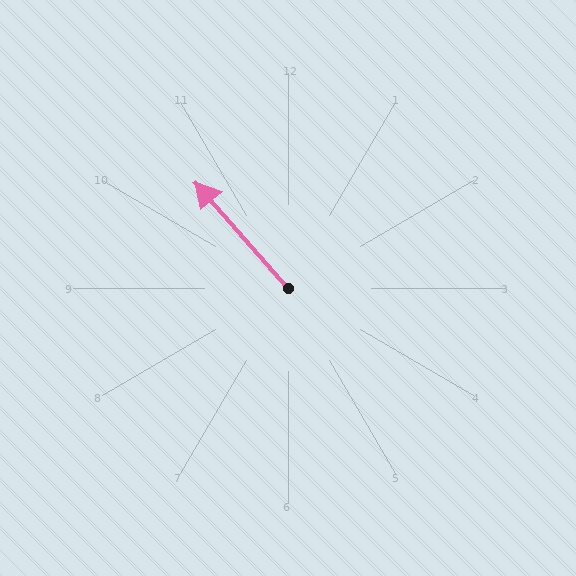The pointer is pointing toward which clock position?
Roughly 11 o'clock.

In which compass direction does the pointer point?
Northwest.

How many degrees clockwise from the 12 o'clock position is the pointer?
Approximately 319 degrees.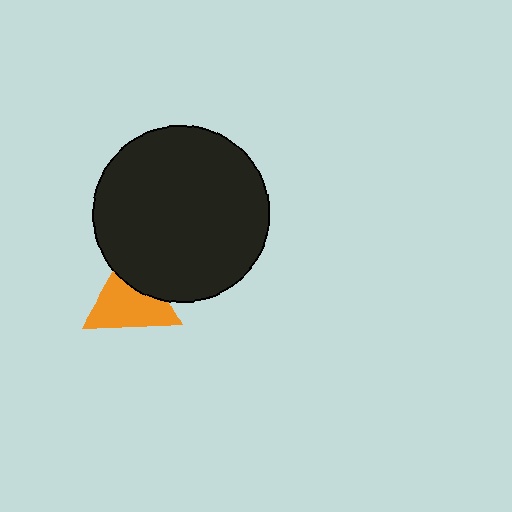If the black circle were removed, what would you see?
You would see the complete orange triangle.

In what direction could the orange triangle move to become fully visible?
The orange triangle could move down. That would shift it out from behind the black circle entirely.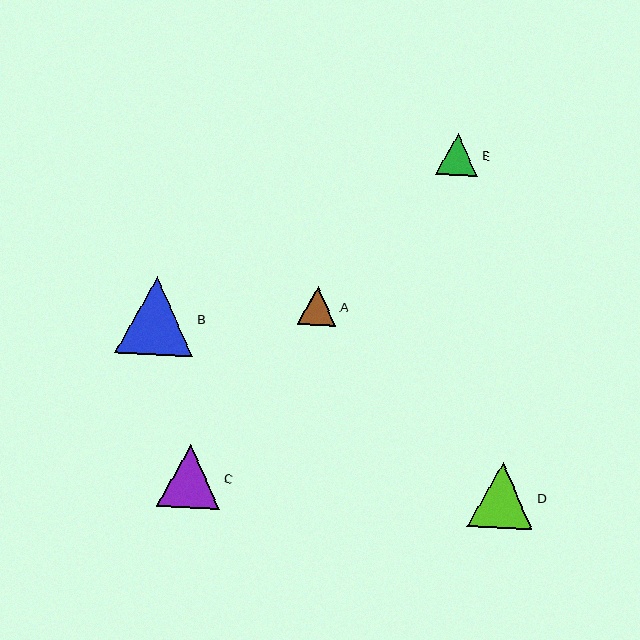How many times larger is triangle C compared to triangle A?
Triangle C is approximately 1.6 times the size of triangle A.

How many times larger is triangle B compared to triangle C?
Triangle B is approximately 1.2 times the size of triangle C.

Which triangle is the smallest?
Triangle A is the smallest with a size of approximately 38 pixels.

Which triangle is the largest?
Triangle B is the largest with a size of approximately 78 pixels.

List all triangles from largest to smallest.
From largest to smallest: B, D, C, E, A.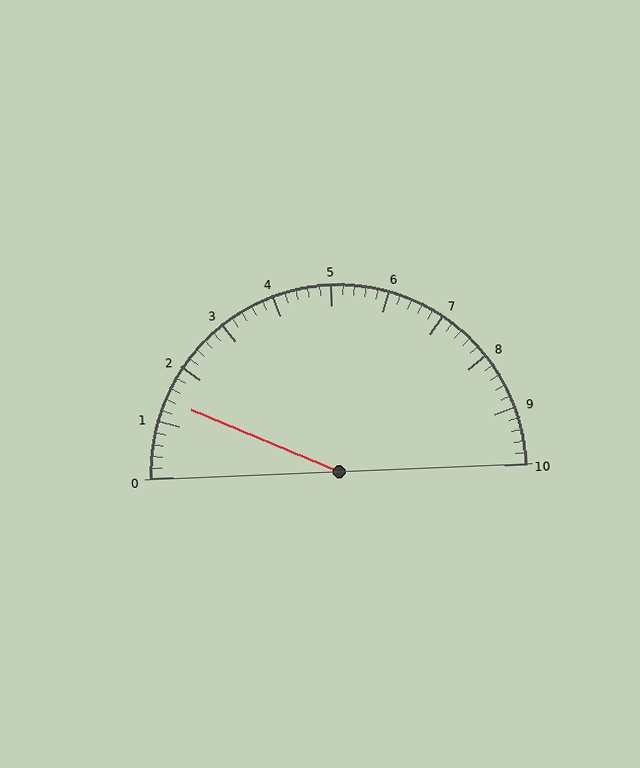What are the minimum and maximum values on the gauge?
The gauge ranges from 0 to 10.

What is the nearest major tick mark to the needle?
The nearest major tick mark is 1.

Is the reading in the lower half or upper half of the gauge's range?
The reading is in the lower half of the range (0 to 10).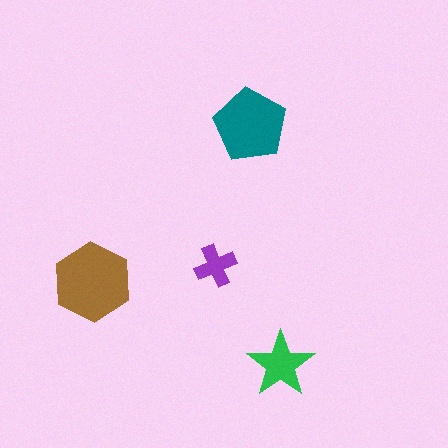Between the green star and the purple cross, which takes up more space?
The green star.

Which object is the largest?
The brown hexagon.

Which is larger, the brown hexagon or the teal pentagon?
The brown hexagon.